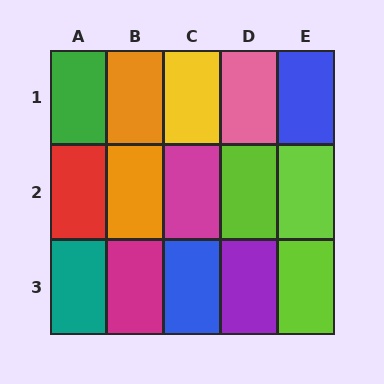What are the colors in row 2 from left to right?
Red, orange, magenta, lime, lime.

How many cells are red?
1 cell is red.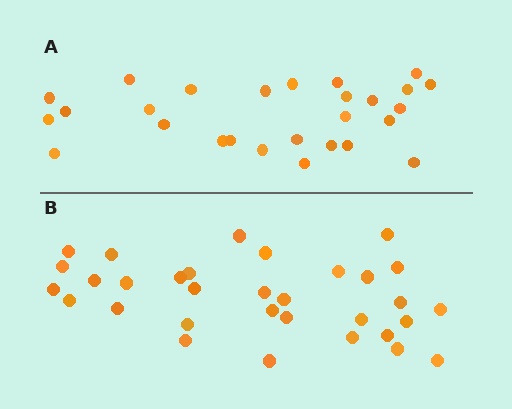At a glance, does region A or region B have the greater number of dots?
Region B (the bottom region) has more dots.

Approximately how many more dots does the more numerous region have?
Region B has about 5 more dots than region A.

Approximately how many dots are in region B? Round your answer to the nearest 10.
About 30 dots. (The exact count is 32, which rounds to 30.)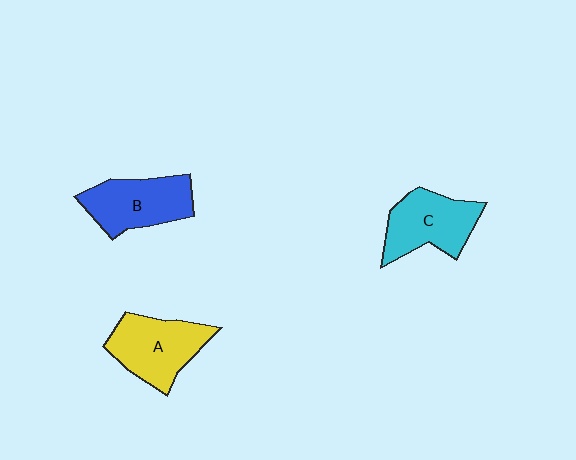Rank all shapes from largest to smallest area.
From largest to smallest: A (yellow), B (blue), C (cyan).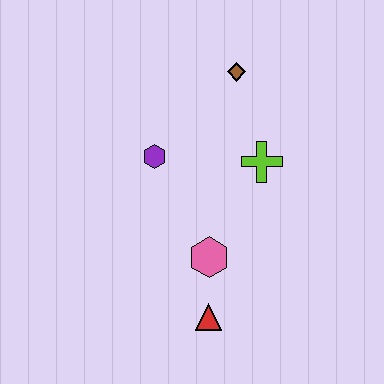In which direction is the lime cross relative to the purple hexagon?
The lime cross is to the right of the purple hexagon.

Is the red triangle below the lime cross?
Yes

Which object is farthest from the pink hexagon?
The brown diamond is farthest from the pink hexagon.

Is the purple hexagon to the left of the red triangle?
Yes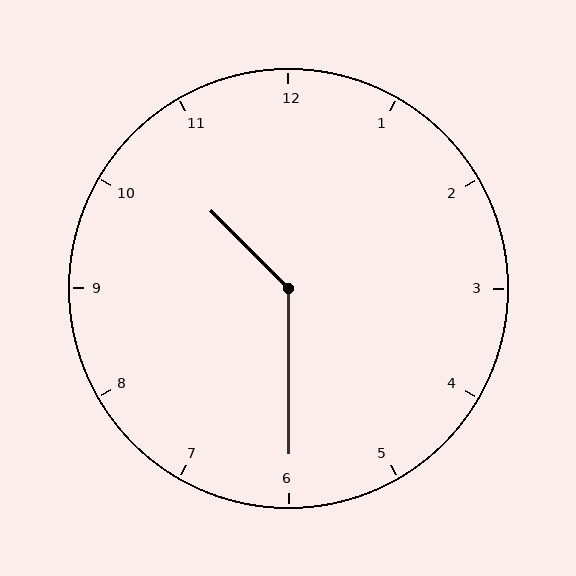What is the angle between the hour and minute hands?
Approximately 135 degrees.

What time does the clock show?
10:30.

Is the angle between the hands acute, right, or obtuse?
It is obtuse.